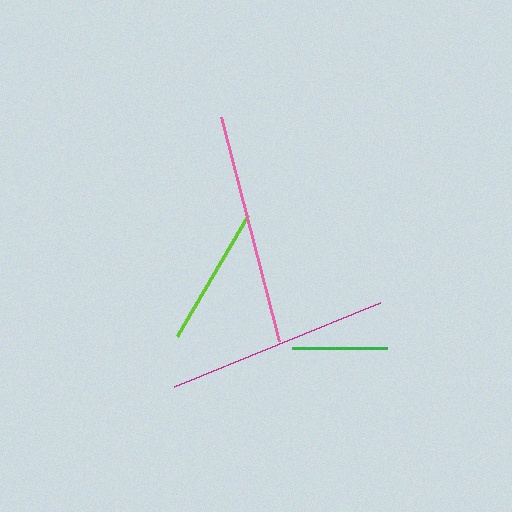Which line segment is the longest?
The pink line is the longest at approximately 232 pixels.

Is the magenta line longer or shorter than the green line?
The magenta line is longer than the green line.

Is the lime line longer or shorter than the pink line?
The pink line is longer than the lime line.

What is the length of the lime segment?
The lime segment is approximately 141 pixels long.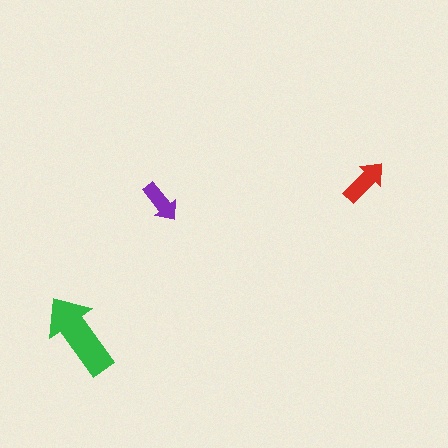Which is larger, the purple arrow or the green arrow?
The green one.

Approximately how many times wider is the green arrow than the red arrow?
About 2 times wider.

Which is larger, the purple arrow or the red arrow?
The red one.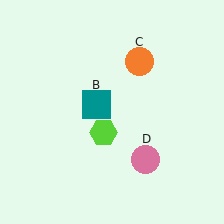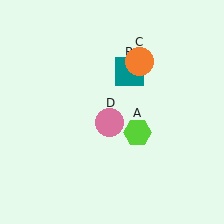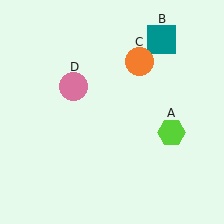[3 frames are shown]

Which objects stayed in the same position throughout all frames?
Orange circle (object C) remained stationary.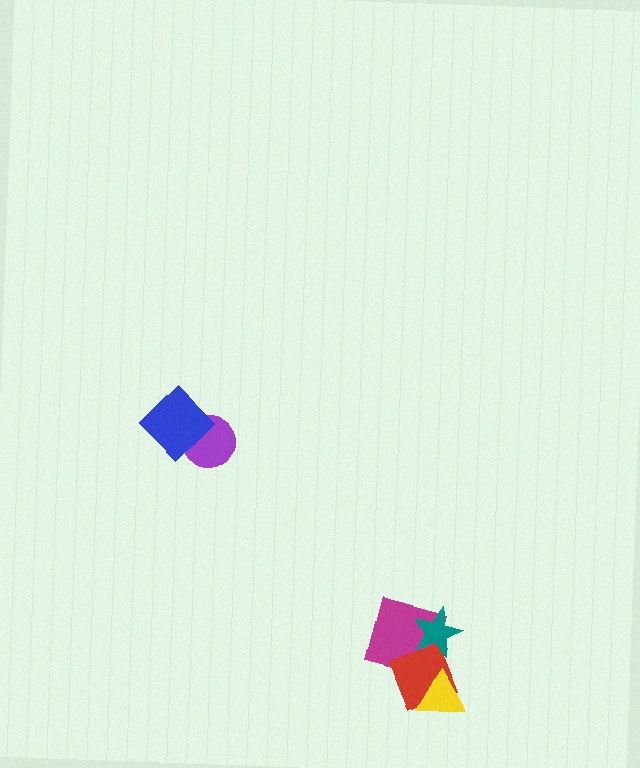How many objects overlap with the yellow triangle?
1 object overlaps with the yellow triangle.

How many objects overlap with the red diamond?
3 objects overlap with the red diamond.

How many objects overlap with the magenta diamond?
2 objects overlap with the magenta diamond.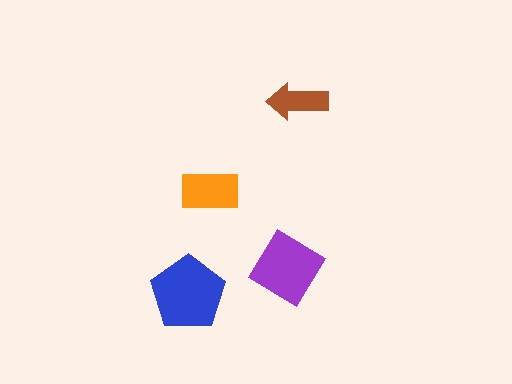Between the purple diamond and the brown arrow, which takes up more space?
The purple diamond.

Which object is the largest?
The blue pentagon.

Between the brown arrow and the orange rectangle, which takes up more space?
The orange rectangle.